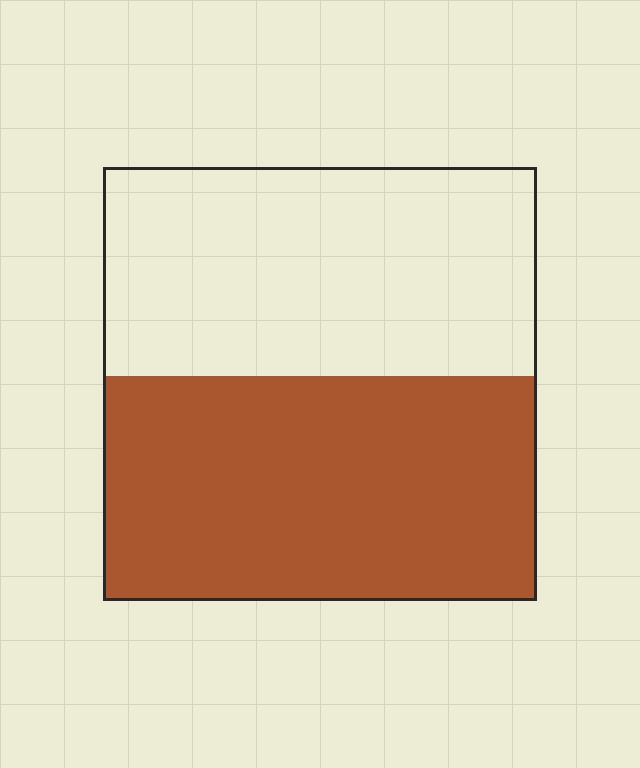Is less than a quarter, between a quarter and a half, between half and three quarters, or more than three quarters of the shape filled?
Between half and three quarters.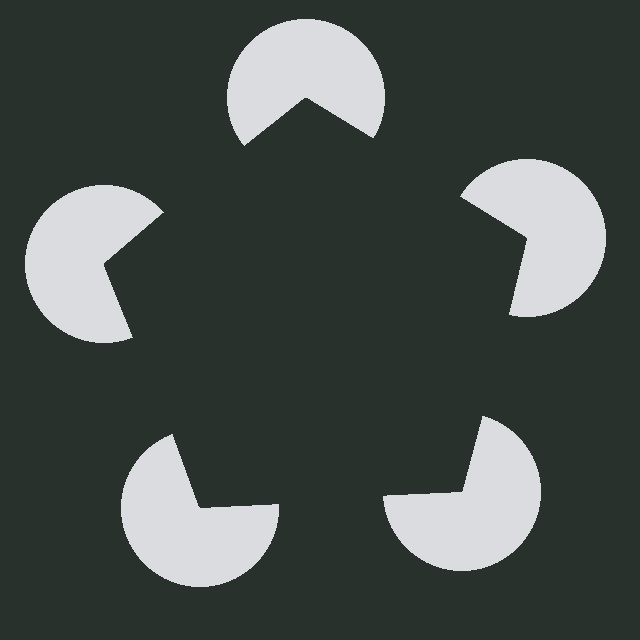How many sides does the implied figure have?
5 sides.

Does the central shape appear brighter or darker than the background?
It typically appears slightly darker than the background, even though no actual brightness change is drawn.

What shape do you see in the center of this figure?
An illusory pentagon — its edges are inferred from the aligned wedge cuts in the pac-man discs, not physically drawn.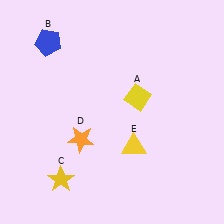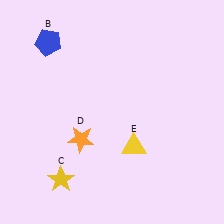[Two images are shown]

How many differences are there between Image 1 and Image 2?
There is 1 difference between the two images.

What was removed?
The yellow diamond (A) was removed in Image 2.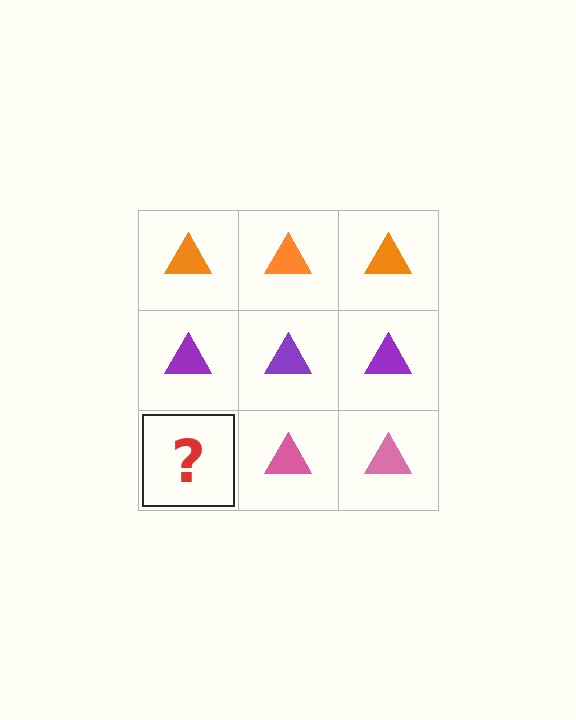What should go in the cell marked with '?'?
The missing cell should contain a pink triangle.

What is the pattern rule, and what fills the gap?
The rule is that each row has a consistent color. The gap should be filled with a pink triangle.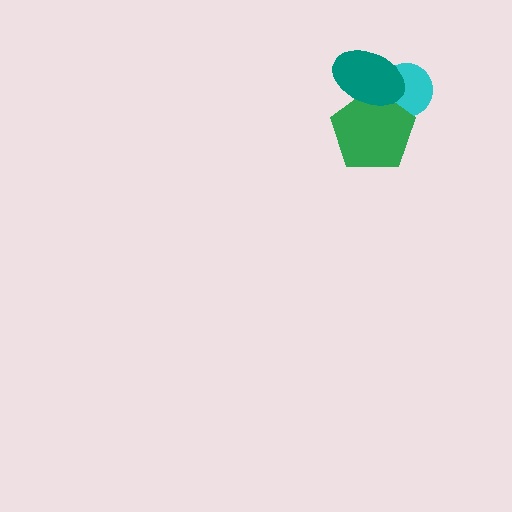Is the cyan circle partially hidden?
Yes, it is partially covered by another shape.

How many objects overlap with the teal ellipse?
2 objects overlap with the teal ellipse.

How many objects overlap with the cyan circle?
2 objects overlap with the cyan circle.